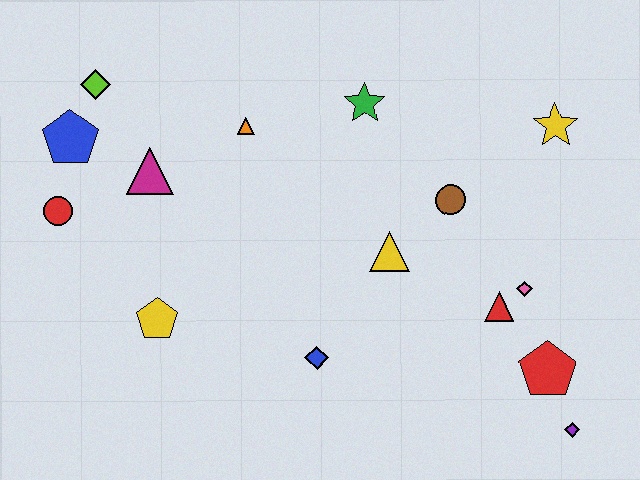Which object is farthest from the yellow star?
The red circle is farthest from the yellow star.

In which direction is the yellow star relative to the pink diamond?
The yellow star is above the pink diamond.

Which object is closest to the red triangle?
The pink diamond is closest to the red triangle.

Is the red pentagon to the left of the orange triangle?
No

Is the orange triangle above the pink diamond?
Yes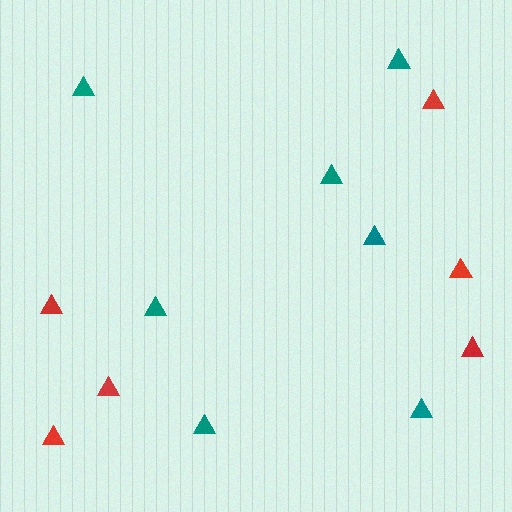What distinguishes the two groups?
There are 2 groups: one group of teal triangles (7) and one group of red triangles (6).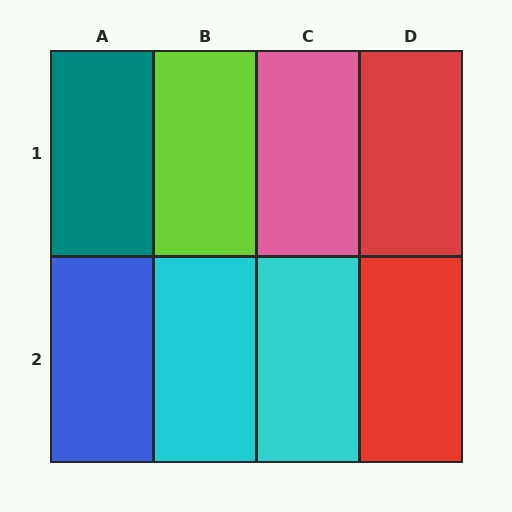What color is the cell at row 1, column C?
Pink.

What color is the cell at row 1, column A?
Teal.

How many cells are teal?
1 cell is teal.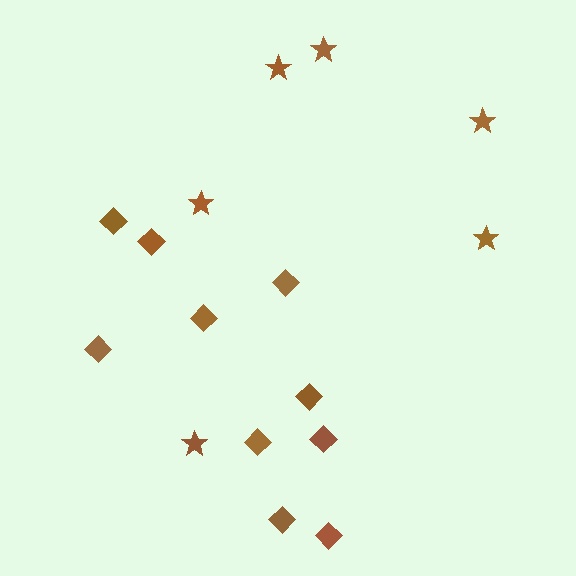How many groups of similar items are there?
There are 2 groups: one group of stars (6) and one group of diamonds (10).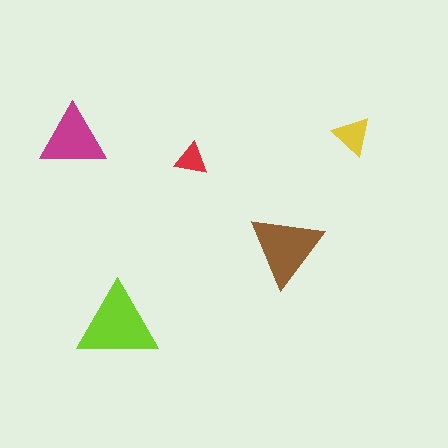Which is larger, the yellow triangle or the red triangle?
The yellow one.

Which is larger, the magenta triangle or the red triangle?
The magenta one.